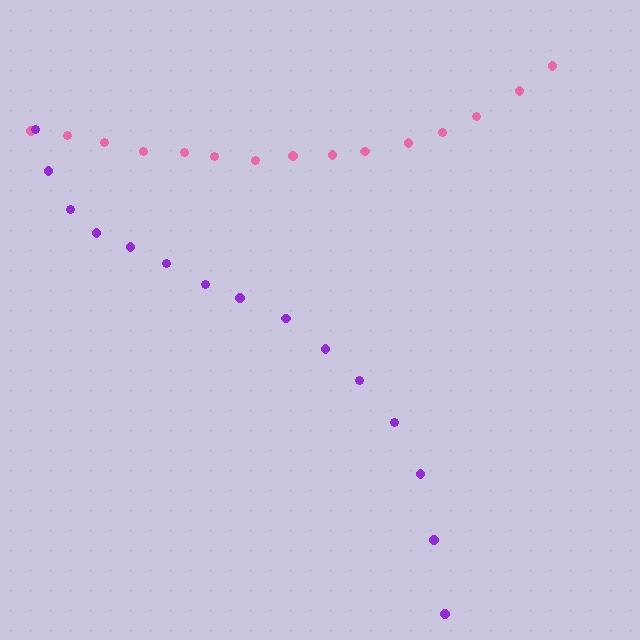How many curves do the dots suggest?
There are 2 distinct paths.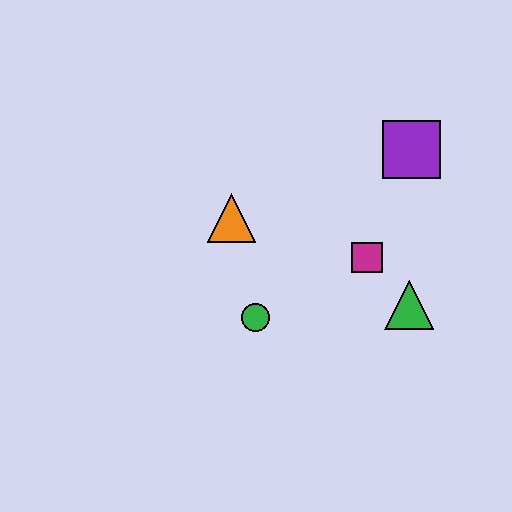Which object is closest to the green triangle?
The magenta square is closest to the green triangle.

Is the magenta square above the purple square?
No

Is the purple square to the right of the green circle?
Yes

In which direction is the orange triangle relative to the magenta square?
The orange triangle is to the left of the magenta square.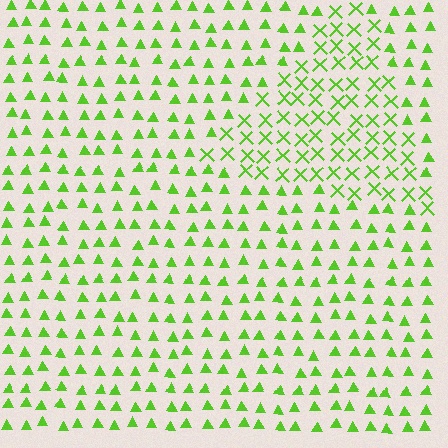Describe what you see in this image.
The image is filled with small lime elements arranged in a uniform grid. A triangle-shaped region contains X marks, while the surrounding area contains triangles. The boundary is defined purely by the change in element shape.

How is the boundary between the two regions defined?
The boundary is defined by a change in element shape: X marks inside vs. triangles outside. All elements share the same color and spacing.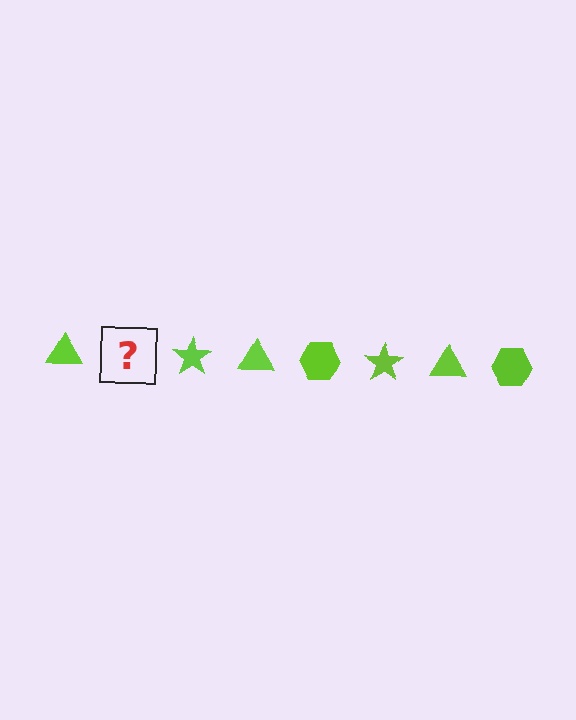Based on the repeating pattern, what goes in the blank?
The blank should be a lime hexagon.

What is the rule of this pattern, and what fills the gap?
The rule is that the pattern cycles through triangle, hexagon, star shapes in lime. The gap should be filled with a lime hexagon.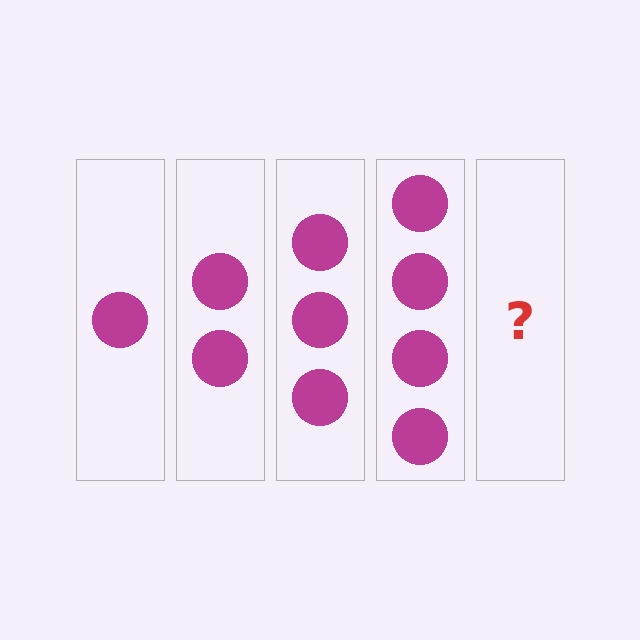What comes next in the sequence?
The next element should be 5 circles.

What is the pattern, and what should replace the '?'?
The pattern is that each step adds one more circle. The '?' should be 5 circles.